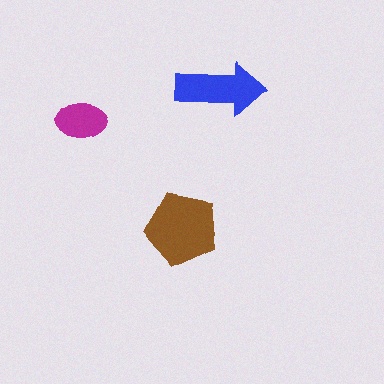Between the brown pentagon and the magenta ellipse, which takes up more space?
The brown pentagon.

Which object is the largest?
The brown pentagon.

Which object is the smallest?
The magenta ellipse.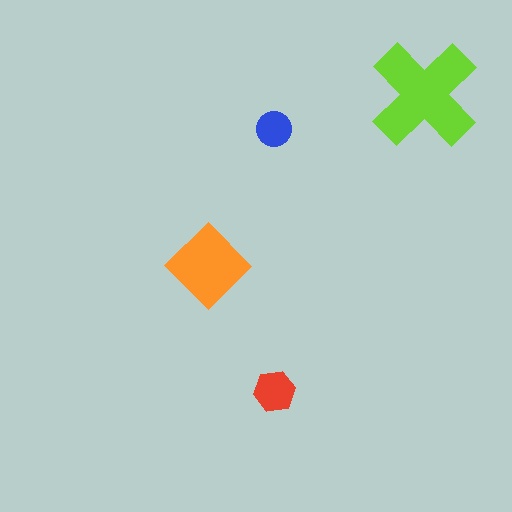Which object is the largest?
The lime cross.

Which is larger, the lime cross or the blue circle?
The lime cross.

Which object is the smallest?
The blue circle.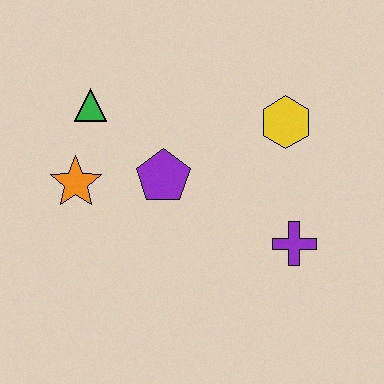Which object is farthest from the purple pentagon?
The purple cross is farthest from the purple pentagon.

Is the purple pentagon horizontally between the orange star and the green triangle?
No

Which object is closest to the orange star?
The green triangle is closest to the orange star.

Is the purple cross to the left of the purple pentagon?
No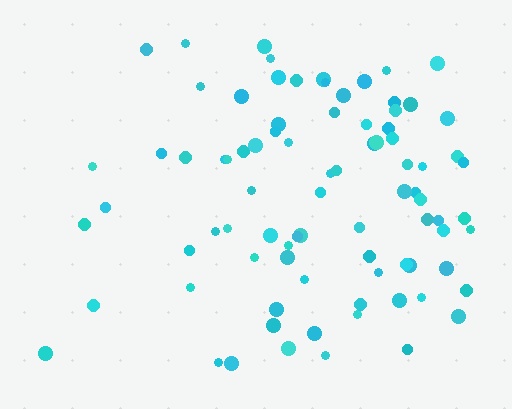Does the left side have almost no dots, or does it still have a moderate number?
Still a moderate number, just noticeably fewer than the right.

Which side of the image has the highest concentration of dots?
The right.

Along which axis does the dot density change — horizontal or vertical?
Horizontal.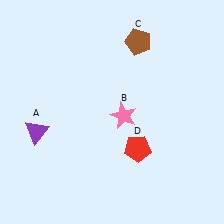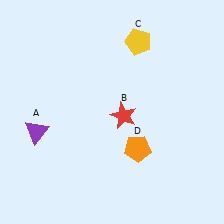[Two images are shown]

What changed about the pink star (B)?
In Image 1, B is pink. In Image 2, it changed to red.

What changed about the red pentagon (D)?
In Image 1, D is red. In Image 2, it changed to orange.